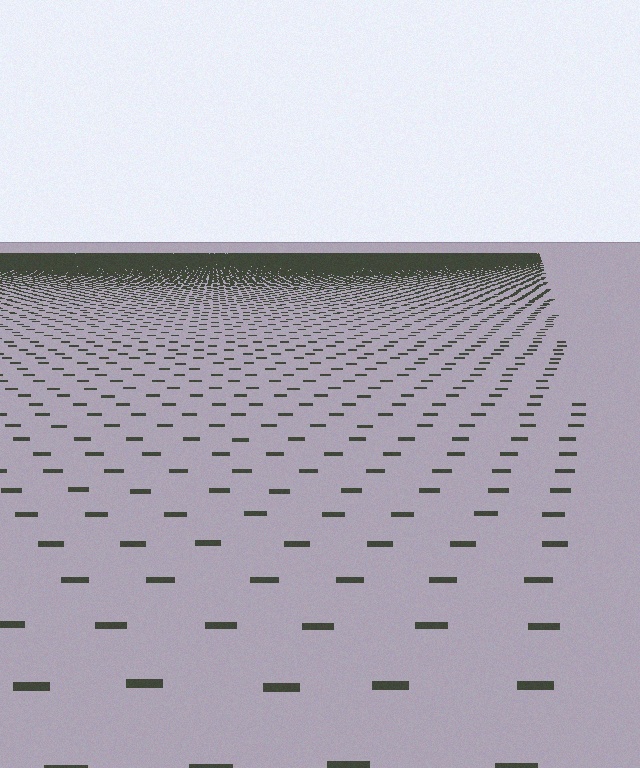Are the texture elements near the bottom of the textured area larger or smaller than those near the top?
Larger. Near the bottom, elements are closer to the viewer and appear at a bigger on-screen size.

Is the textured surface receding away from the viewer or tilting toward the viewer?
The surface is receding away from the viewer. Texture elements get smaller and denser toward the top.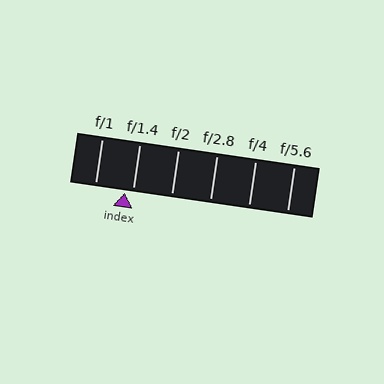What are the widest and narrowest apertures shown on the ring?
The widest aperture shown is f/1 and the narrowest is f/5.6.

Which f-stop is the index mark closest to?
The index mark is closest to f/1.4.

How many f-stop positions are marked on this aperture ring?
There are 6 f-stop positions marked.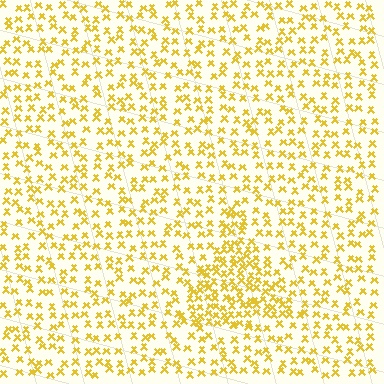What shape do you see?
I see a triangle.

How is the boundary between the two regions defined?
The boundary is defined by a change in element density (approximately 2.0x ratio). All elements are the same color, size, and shape.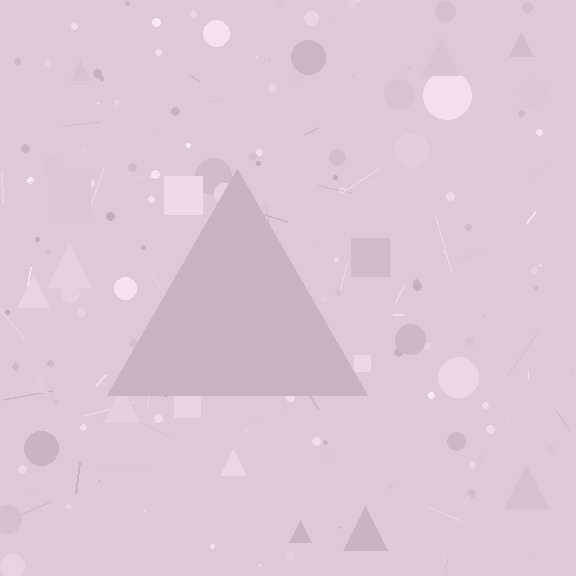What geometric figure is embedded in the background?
A triangle is embedded in the background.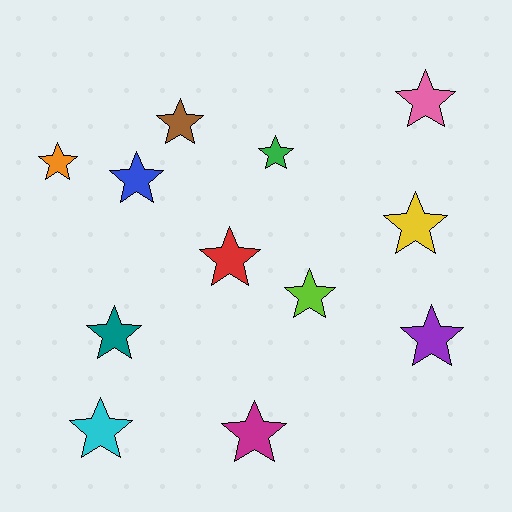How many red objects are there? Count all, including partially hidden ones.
There is 1 red object.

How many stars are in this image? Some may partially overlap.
There are 12 stars.